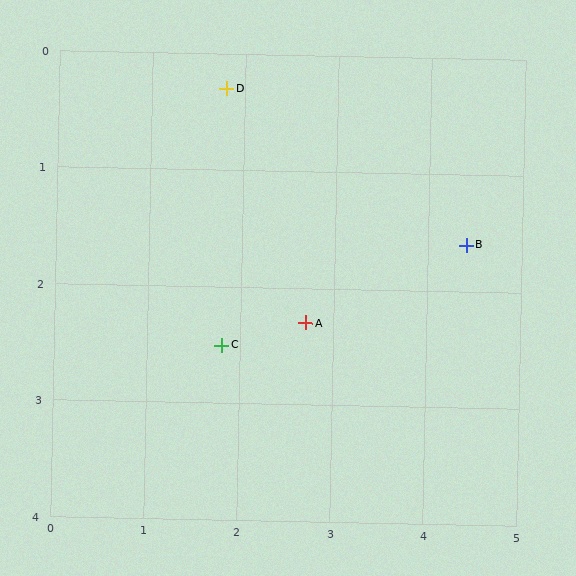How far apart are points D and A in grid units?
Points D and A are about 2.2 grid units apart.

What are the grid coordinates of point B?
Point B is at approximately (4.4, 1.6).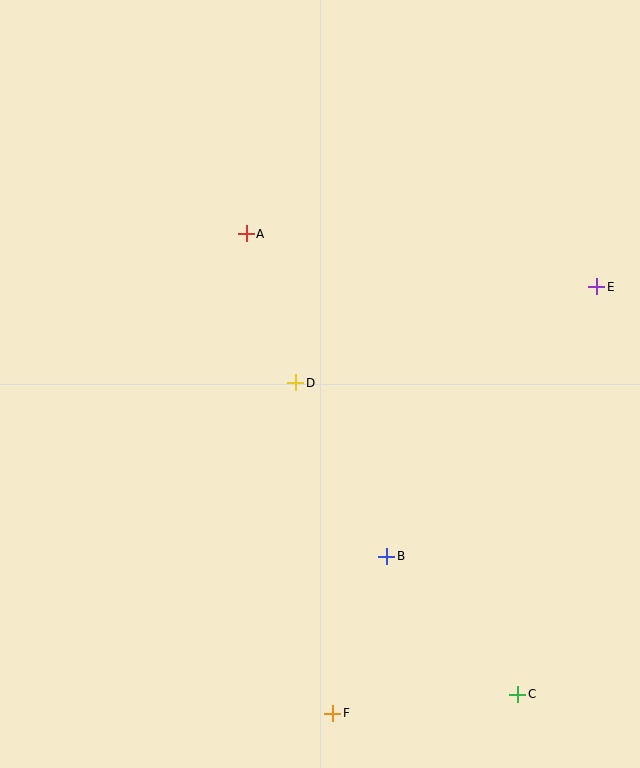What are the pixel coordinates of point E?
Point E is at (597, 287).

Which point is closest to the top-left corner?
Point A is closest to the top-left corner.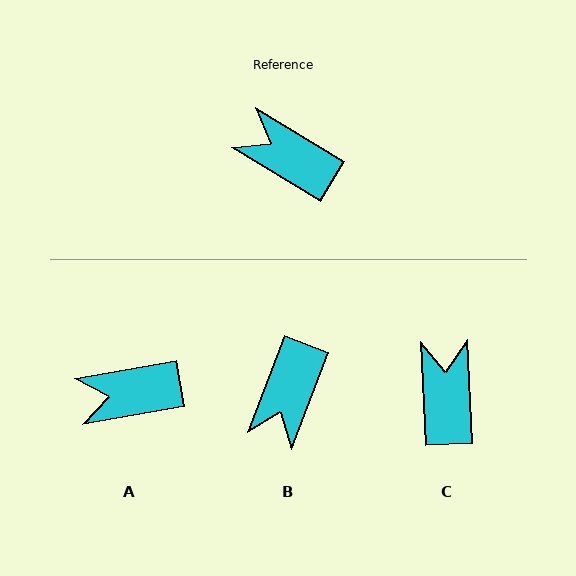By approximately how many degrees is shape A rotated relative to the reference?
Approximately 41 degrees counter-clockwise.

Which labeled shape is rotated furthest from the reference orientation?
B, about 100 degrees away.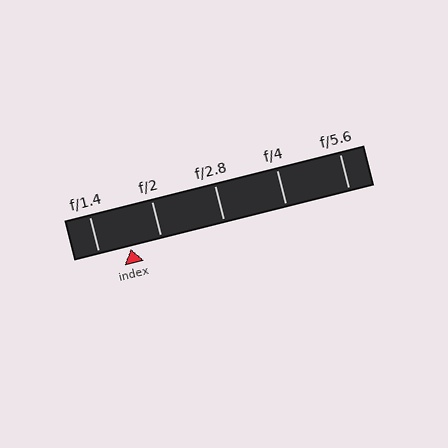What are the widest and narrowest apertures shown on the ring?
The widest aperture shown is f/1.4 and the narrowest is f/5.6.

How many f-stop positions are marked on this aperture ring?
There are 5 f-stop positions marked.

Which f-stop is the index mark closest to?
The index mark is closest to f/1.4.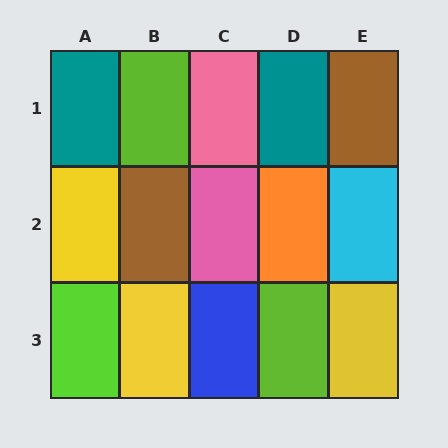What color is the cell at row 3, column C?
Blue.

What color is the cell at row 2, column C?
Pink.